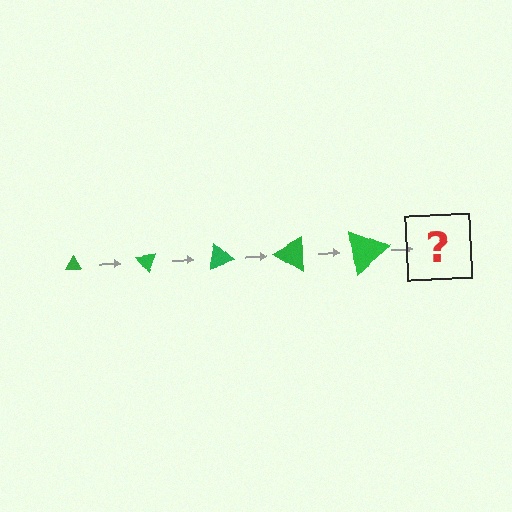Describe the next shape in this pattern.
It should be a triangle, larger than the previous one and rotated 250 degrees from the start.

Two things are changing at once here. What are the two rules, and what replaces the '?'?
The two rules are that the triangle grows larger each step and it rotates 50 degrees each step. The '?' should be a triangle, larger than the previous one and rotated 250 degrees from the start.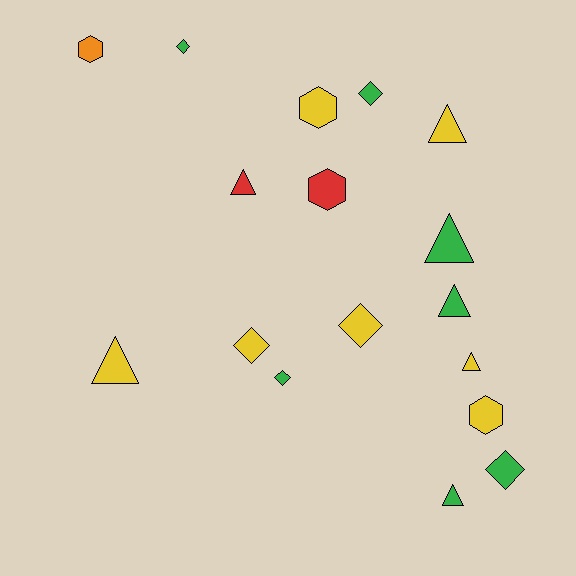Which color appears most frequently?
Yellow, with 7 objects.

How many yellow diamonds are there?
There are 2 yellow diamonds.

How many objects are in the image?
There are 17 objects.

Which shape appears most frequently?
Triangle, with 7 objects.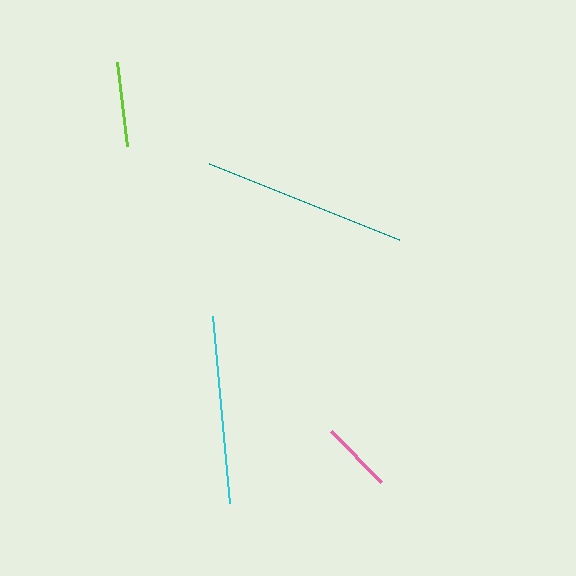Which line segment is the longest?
The teal line is the longest at approximately 204 pixels.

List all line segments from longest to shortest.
From longest to shortest: teal, cyan, lime, pink.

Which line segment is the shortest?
The pink line is the shortest at approximately 72 pixels.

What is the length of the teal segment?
The teal segment is approximately 204 pixels long.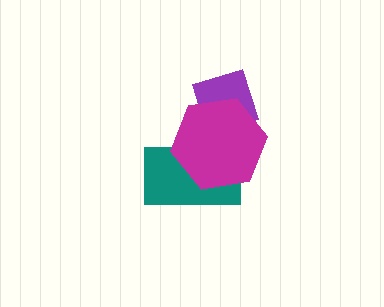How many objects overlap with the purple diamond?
1 object overlaps with the purple diamond.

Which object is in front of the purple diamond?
The magenta hexagon is in front of the purple diamond.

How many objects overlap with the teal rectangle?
1 object overlaps with the teal rectangle.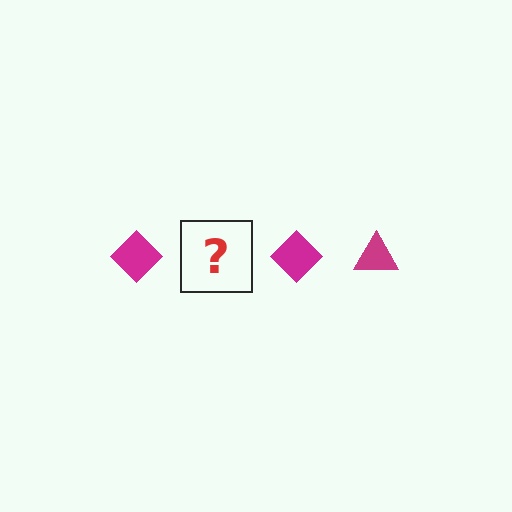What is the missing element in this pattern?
The missing element is a magenta triangle.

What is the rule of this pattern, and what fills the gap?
The rule is that the pattern cycles through diamond, triangle shapes in magenta. The gap should be filled with a magenta triangle.